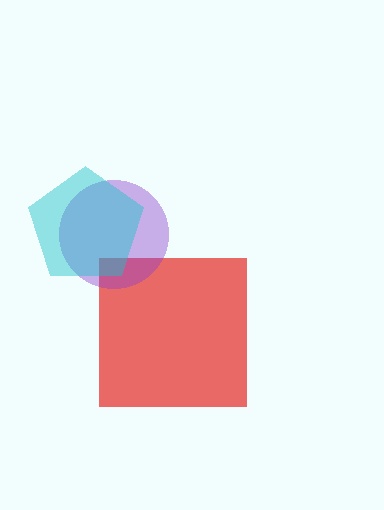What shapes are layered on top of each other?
The layered shapes are: a red square, a purple circle, a cyan pentagon.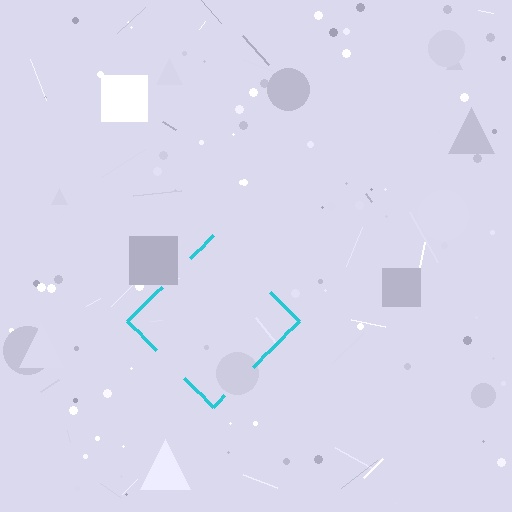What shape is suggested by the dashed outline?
The dashed outline suggests a diamond.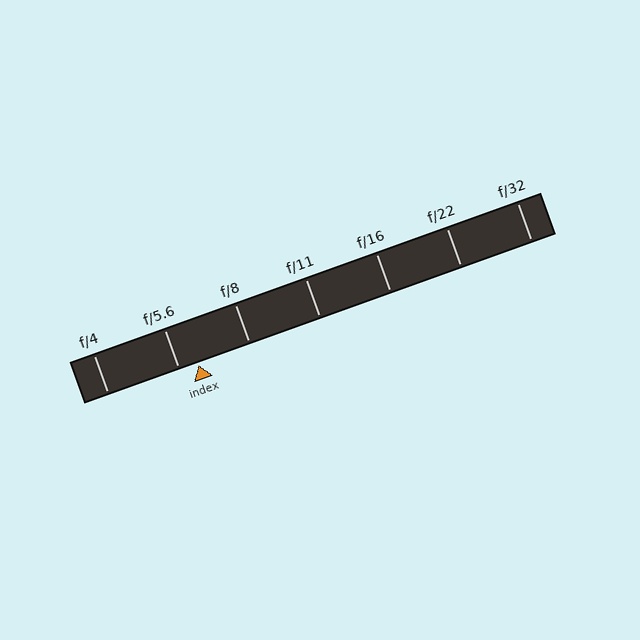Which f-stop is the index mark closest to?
The index mark is closest to f/5.6.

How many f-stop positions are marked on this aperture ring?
There are 7 f-stop positions marked.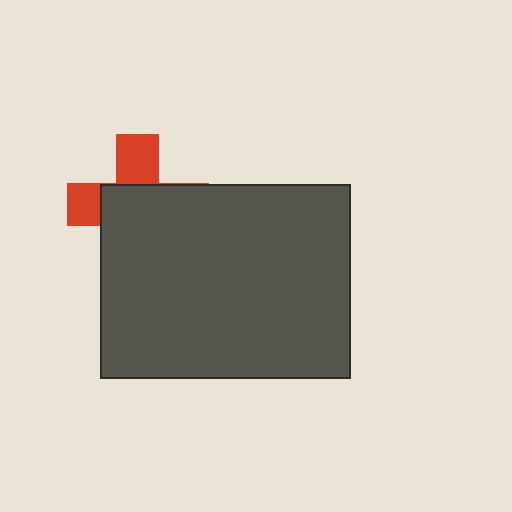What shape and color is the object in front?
The object in front is a dark gray rectangle.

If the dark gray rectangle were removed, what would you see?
You would see the complete red cross.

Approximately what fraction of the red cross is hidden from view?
Roughly 66% of the red cross is hidden behind the dark gray rectangle.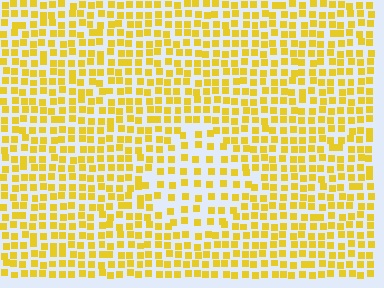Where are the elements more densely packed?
The elements are more densely packed outside the diamond boundary.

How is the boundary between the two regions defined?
The boundary is defined by a change in element density (approximately 1.8x ratio). All elements are the same color, size, and shape.